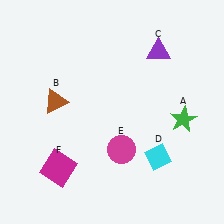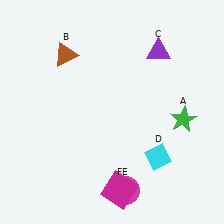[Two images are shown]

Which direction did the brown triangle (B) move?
The brown triangle (B) moved up.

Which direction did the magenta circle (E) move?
The magenta circle (E) moved down.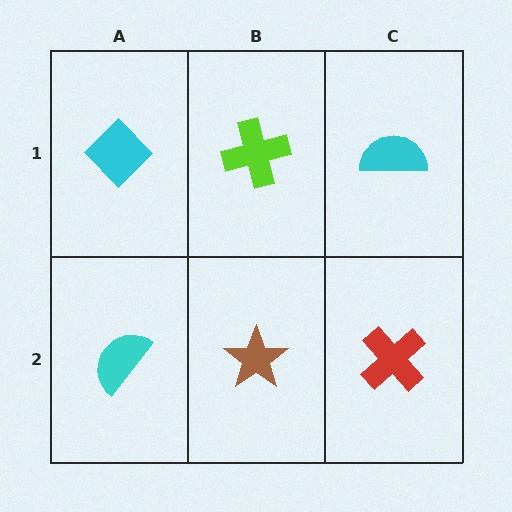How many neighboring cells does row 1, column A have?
2.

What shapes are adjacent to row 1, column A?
A cyan semicircle (row 2, column A), a lime cross (row 1, column B).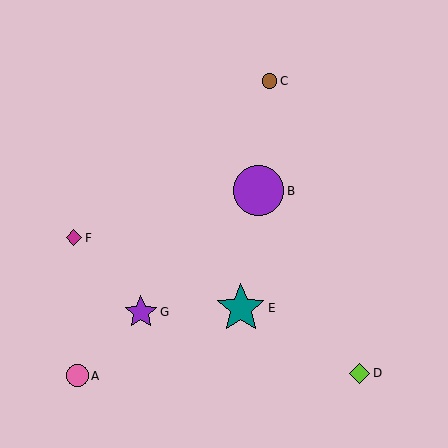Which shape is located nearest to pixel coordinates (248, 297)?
The teal star (labeled E) at (241, 308) is nearest to that location.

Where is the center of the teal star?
The center of the teal star is at (241, 308).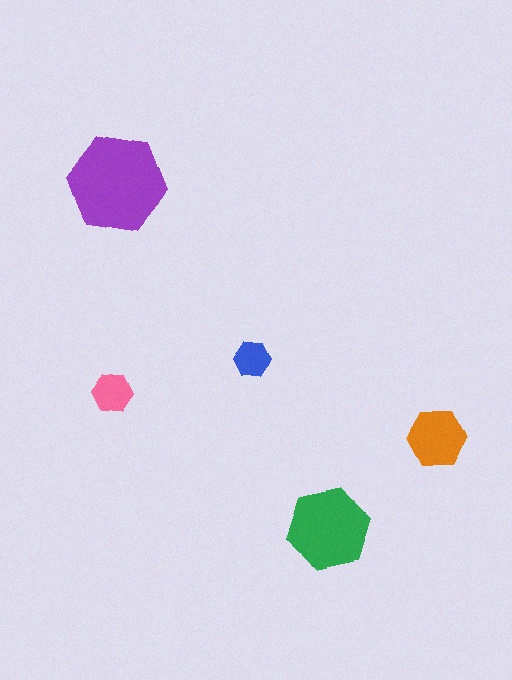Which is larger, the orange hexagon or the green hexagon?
The green one.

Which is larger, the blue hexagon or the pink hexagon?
The pink one.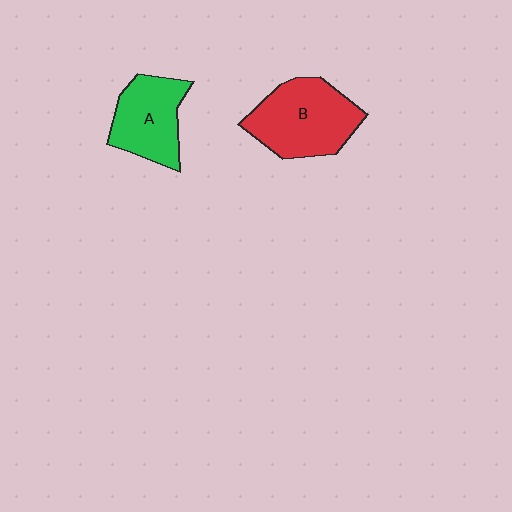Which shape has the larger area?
Shape B (red).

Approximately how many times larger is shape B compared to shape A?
Approximately 1.3 times.